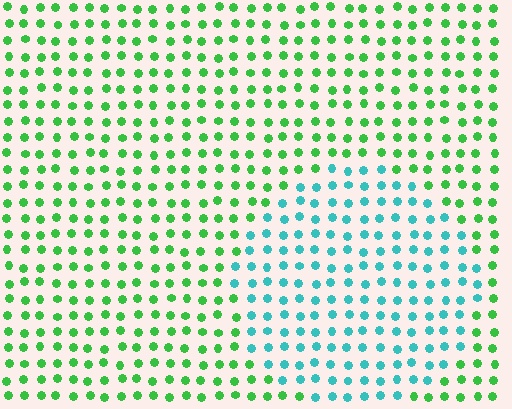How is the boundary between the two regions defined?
The boundary is defined purely by a slight shift in hue (about 54 degrees). Spacing, size, and orientation are identical on both sides.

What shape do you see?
I see a circle.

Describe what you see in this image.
The image is filled with small green elements in a uniform arrangement. A circle-shaped region is visible where the elements are tinted to a slightly different hue, forming a subtle color boundary.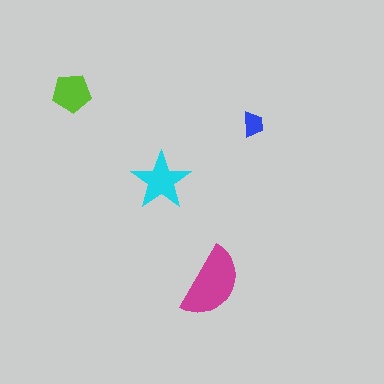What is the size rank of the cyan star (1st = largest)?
2nd.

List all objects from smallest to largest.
The blue trapezoid, the lime pentagon, the cyan star, the magenta semicircle.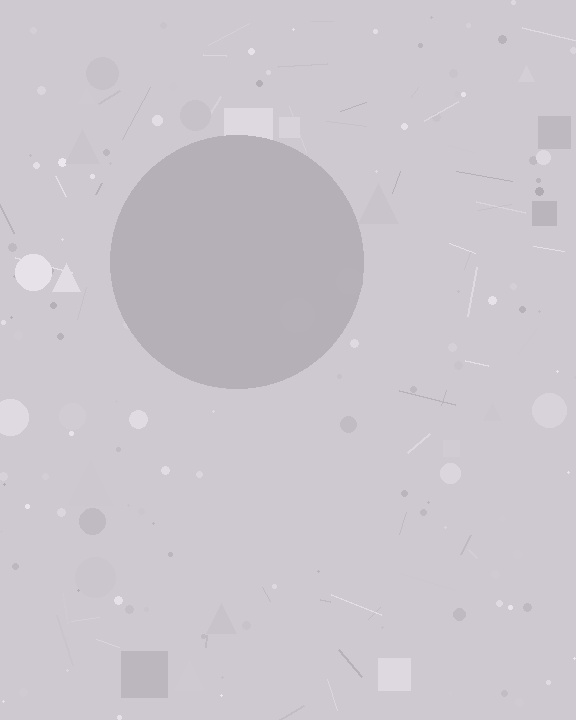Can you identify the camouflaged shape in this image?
The camouflaged shape is a circle.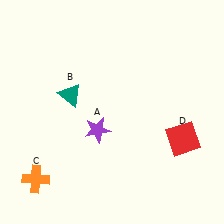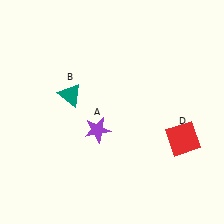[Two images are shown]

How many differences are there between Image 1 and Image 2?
There is 1 difference between the two images.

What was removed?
The orange cross (C) was removed in Image 2.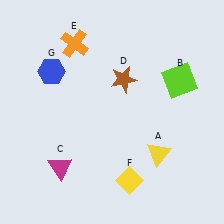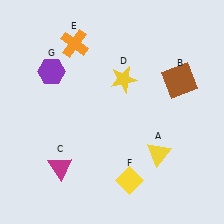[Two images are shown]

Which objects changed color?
B changed from lime to brown. D changed from brown to yellow. G changed from blue to purple.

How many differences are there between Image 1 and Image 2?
There are 3 differences between the two images.